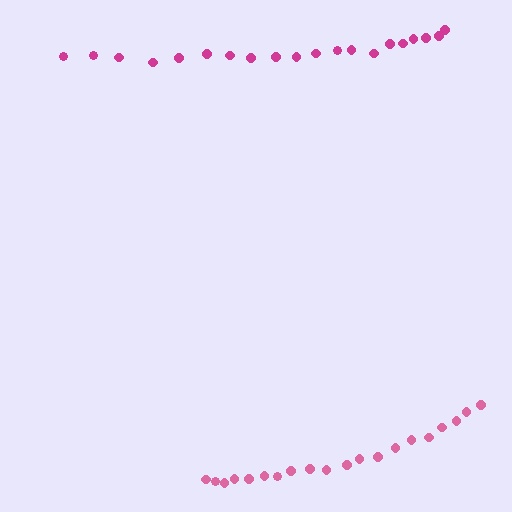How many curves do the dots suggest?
There are 2 distinct paths.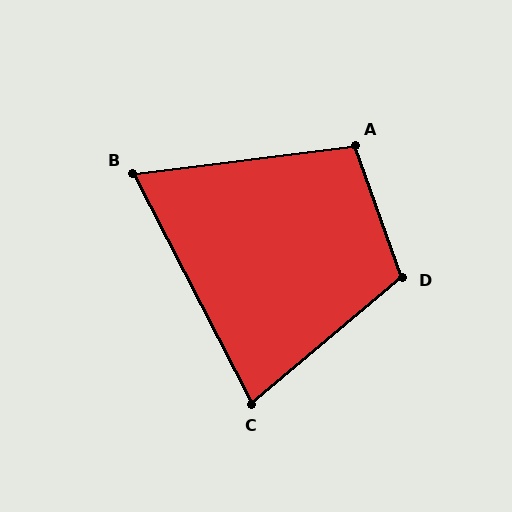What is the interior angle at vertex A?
Approximately 103 degrees (obtuse).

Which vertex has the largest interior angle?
D, at approximately 110 degrees.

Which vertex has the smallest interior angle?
B, at approximately 70 degrees.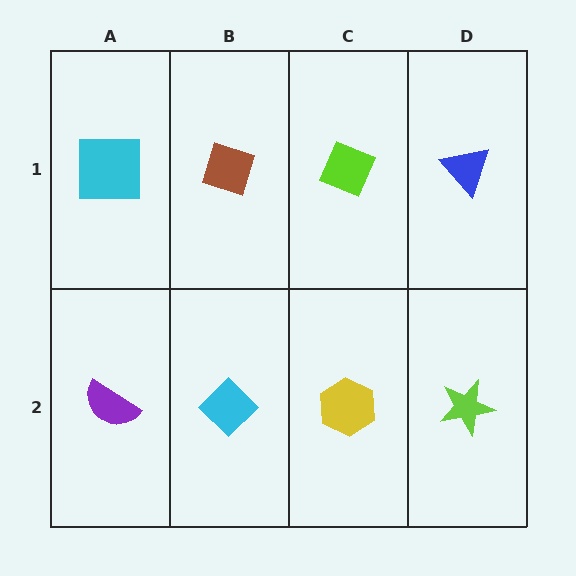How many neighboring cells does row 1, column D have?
2.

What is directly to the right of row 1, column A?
A brown diamond.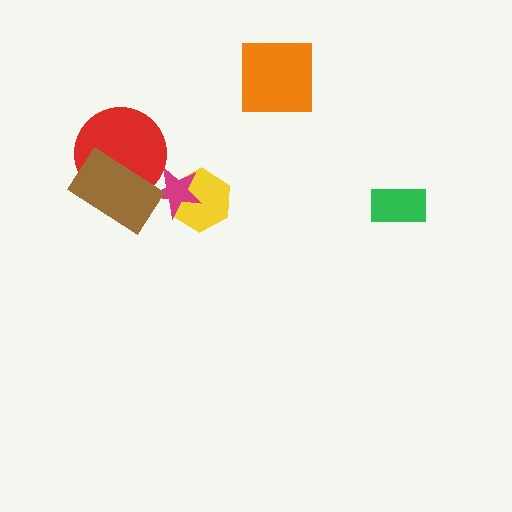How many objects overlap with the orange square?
0 objects overlap with the orange square.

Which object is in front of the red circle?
The brown rectangle is in front of the red circle.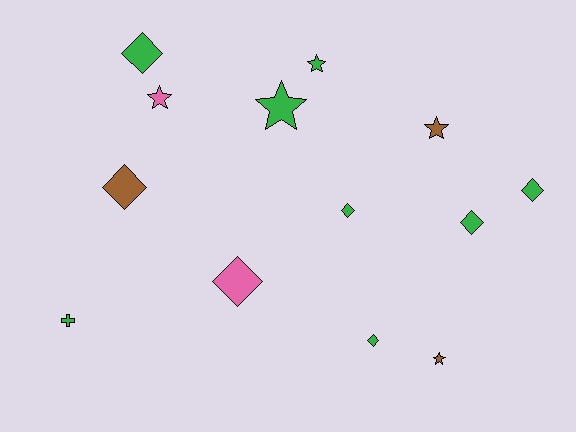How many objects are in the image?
There are 13 objects.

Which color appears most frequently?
Green, with 8 objects.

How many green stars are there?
There are 2 green stars.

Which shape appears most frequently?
Diamond, with 7 objects.